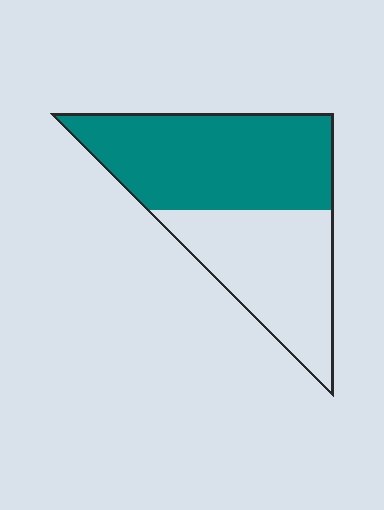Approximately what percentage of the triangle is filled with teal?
Approximately 55%.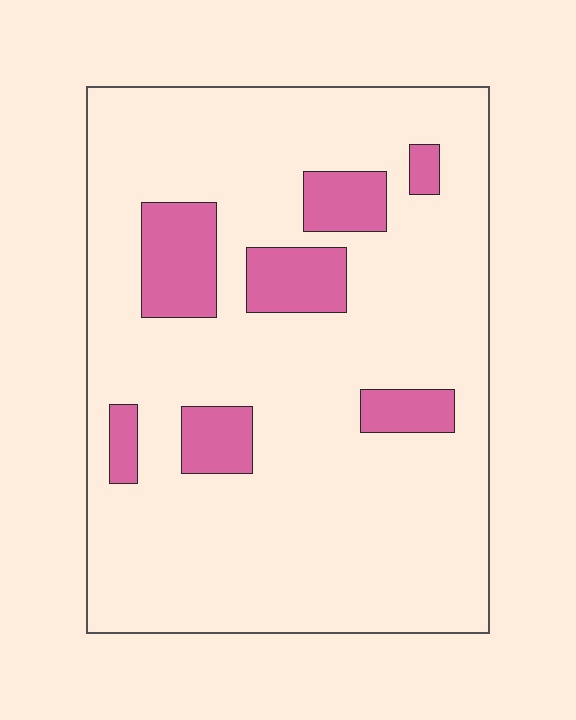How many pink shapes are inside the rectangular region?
7.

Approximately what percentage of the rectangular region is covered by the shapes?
Approximately 15%.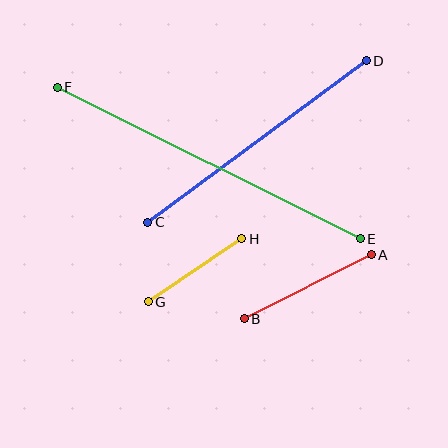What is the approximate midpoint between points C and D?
The midpoint is at approximately (257, 142) pixels.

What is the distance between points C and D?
The distance is approximately 272 pixels.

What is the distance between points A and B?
The distance is approximately 142 pixels.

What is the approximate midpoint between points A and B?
The midpoint is at approximately (308, 287) pixels.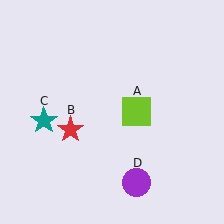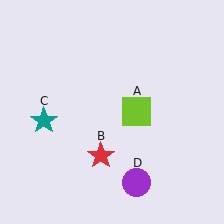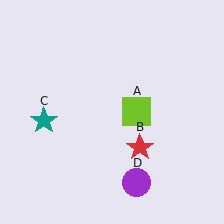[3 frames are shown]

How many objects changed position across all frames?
1 object changed position: red star (object B).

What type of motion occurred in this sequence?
The red star (object B) rotated counterclockwise around the center of the scene.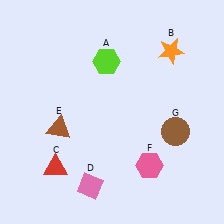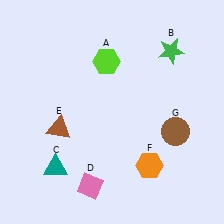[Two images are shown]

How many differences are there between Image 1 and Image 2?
There are 3 differences between the two images.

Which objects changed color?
B changed from orange to green. C changed from red to teal. F changed from pink to orange.